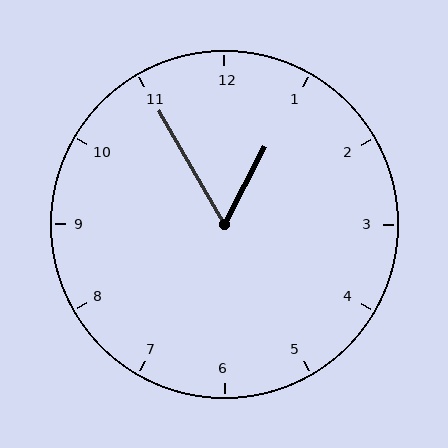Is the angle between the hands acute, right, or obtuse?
It is acute.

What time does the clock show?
12:55.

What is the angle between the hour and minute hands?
Approximately 58 degrees.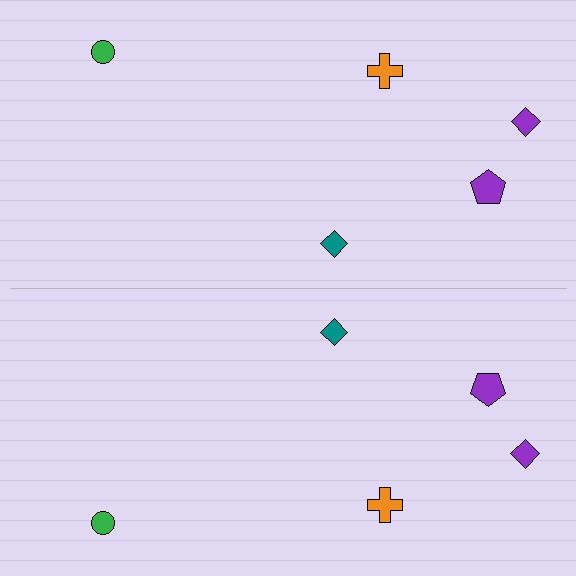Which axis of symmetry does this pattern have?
The pattern has a horizontal axis of symmetry running through the center of the image.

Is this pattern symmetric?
Yes, this pattern has bilateral (reflection) symmetry.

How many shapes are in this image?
There are 10 shapes in this image.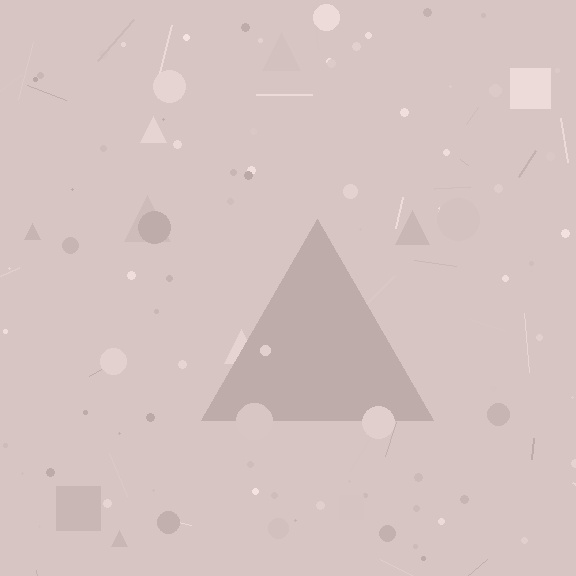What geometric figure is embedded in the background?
A triangle is embedded in the background.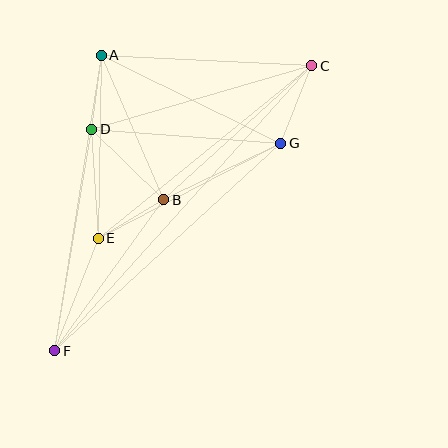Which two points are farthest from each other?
Points C and F are farthest from each other.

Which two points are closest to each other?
Points A and D are closest to each other.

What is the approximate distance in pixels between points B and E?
The distance between B and E is approximately 76 pixels.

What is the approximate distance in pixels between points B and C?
The distance between B and C is approximately 199 pixels.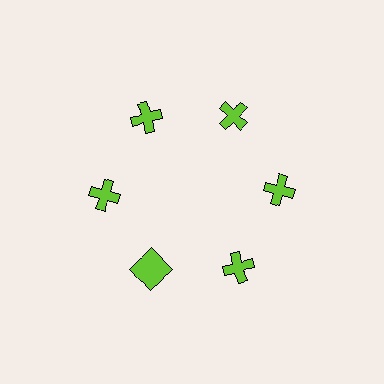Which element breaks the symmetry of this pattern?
The lime square at roughly the 7 o'clock position breaks the symmetry. All other shapes are lime crosses.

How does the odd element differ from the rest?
It has a different shape: square instead of cross.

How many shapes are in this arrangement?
There are 6 shapes arranged in a ring pattern.